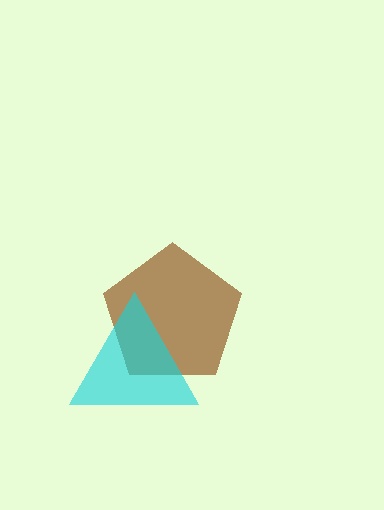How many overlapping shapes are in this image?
There are 2 overlapping shapes in the image.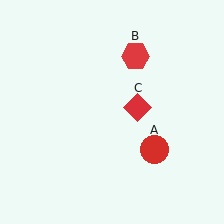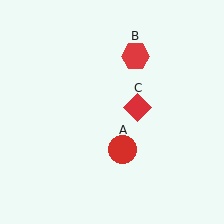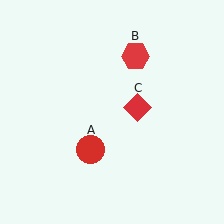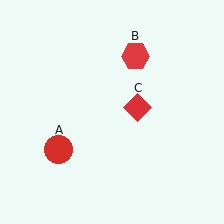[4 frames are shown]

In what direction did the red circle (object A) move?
The red circle (object A) moved left.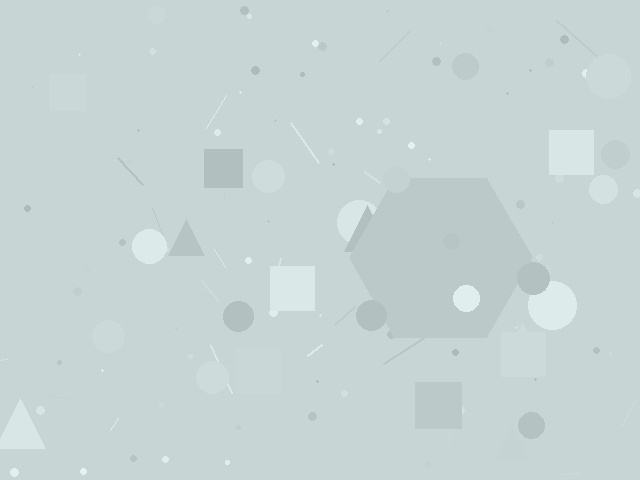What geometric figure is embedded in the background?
A hexagon is embedded in the background.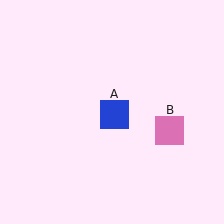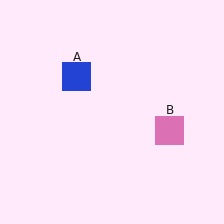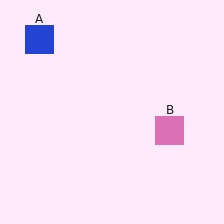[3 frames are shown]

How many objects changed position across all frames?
1 object changed position: blue square (object A).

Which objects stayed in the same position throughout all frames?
Pink square (object B) remained stationary.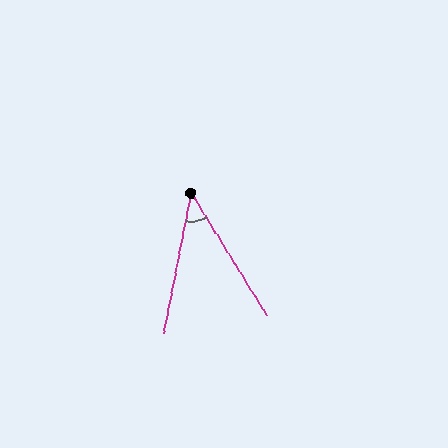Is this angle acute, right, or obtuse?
It is acute.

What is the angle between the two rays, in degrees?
Approximately 43 degrees.